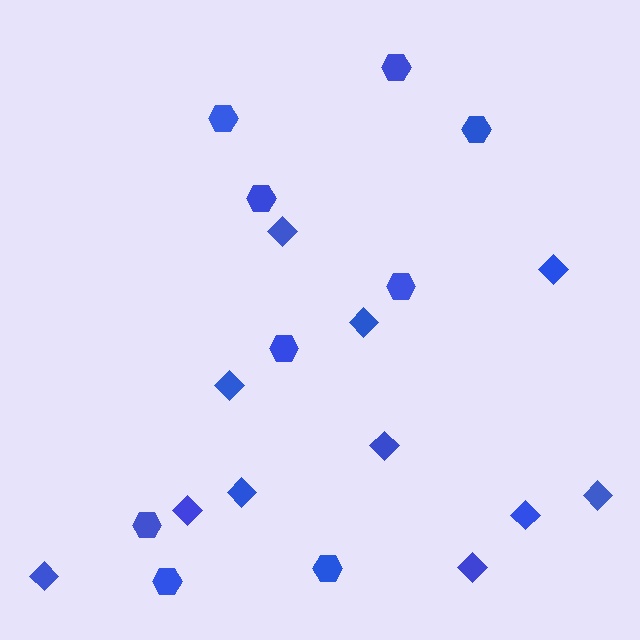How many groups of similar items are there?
There are 2 groups: one group of hexagons (9) and one group of diamonds (11).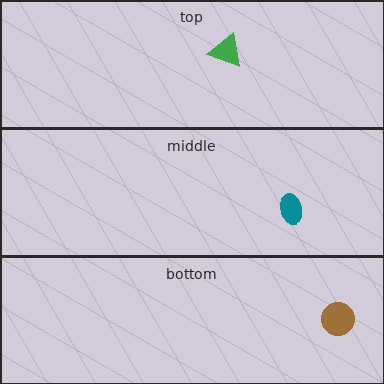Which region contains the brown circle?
The bottom region.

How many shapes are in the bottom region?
1.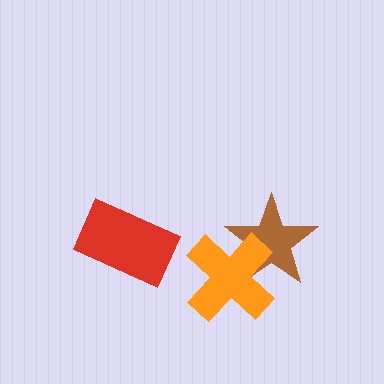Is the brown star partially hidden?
Yes, it is partially covered by another shape.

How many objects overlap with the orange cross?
1 object overlaps with the orange cross.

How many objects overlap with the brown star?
1 object overlaps with the brown star.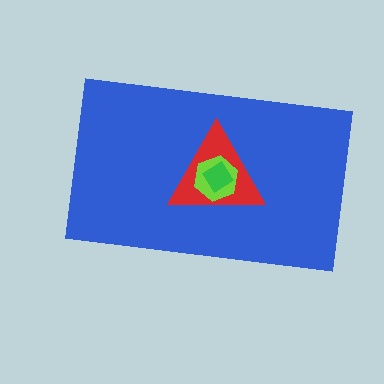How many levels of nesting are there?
4.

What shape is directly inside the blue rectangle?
The red triangle.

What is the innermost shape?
The green diamond.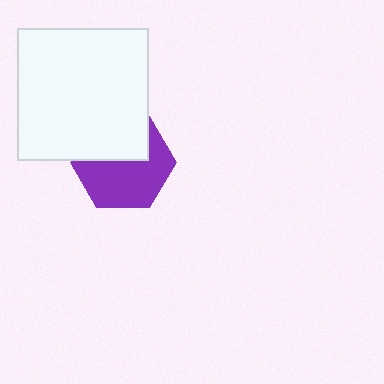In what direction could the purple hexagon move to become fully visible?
The purple hexagon could move down. That would shift it out from behind the white square entirely.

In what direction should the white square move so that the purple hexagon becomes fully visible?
The white square should move up. That is the shortest direction to clear the overlap and leave the purple hexagon fully visible.